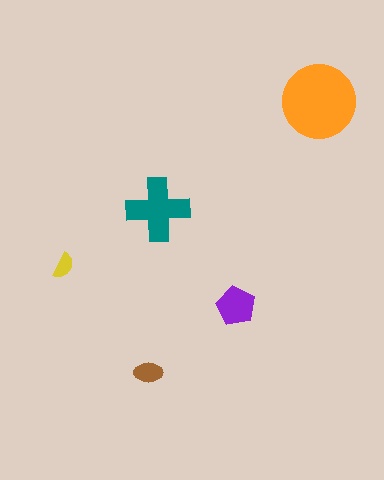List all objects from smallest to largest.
The yellow semicircle, the brown ellipse, the purple pentagon, the teal cross, the orange circle.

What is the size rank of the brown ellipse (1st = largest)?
4th.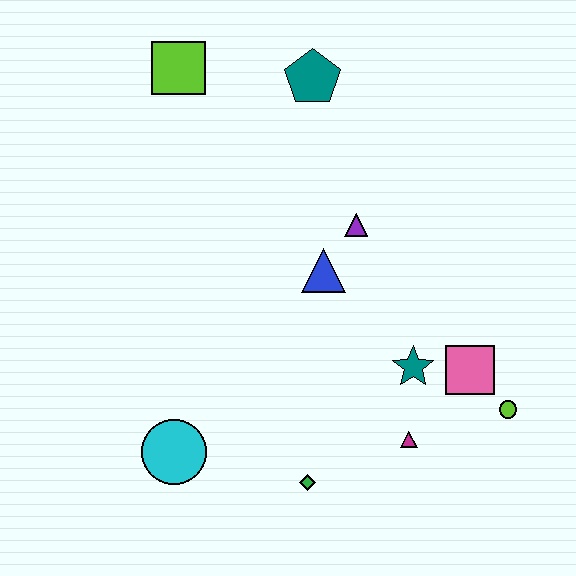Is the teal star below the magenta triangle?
No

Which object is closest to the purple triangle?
The blue triangle is closest to the purple triangle.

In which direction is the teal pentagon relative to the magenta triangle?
The teal pentagon is above the magenta triangle.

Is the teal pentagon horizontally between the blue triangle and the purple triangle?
No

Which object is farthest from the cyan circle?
The teal pentagon is farthest from the cyan circle.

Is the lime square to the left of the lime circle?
Yes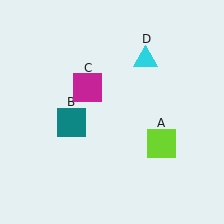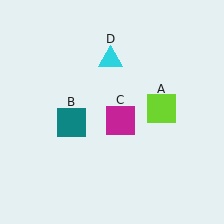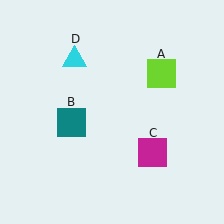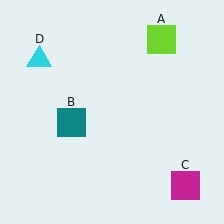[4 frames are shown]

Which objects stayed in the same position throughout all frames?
Teal square (object B) remained stationary.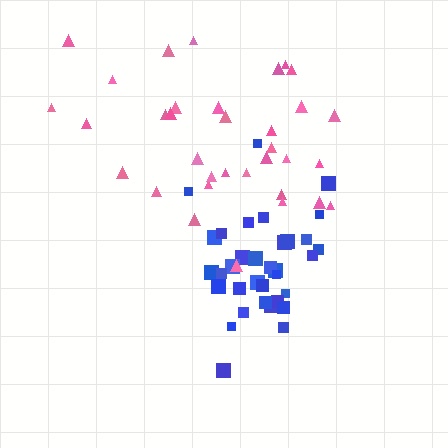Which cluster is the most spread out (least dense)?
Pink.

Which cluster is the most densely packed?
Blue.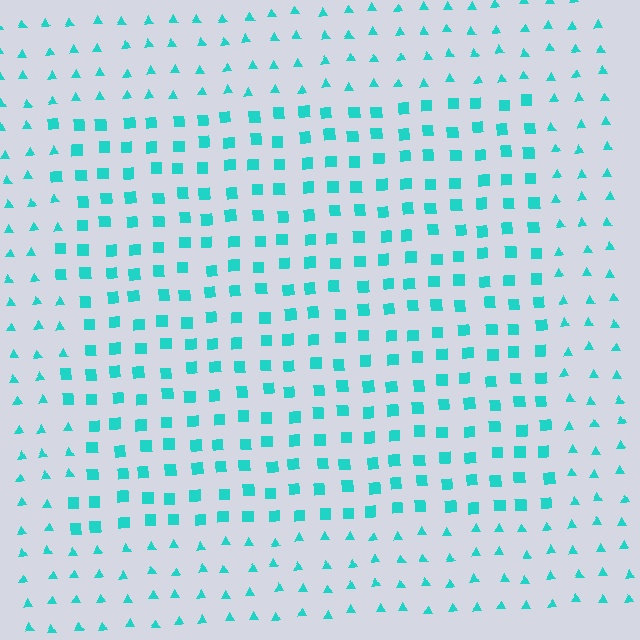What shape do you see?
I see a rectangle.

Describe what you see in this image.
The image is filled with small cyan elements arranged in a uniform grid. A rectangle-shaped region contains squares, while the surrounding area contains triangles. The boundary is defined purely by the change in element shape.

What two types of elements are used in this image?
The image uses squares inside the rectangle region and triangles outside it.